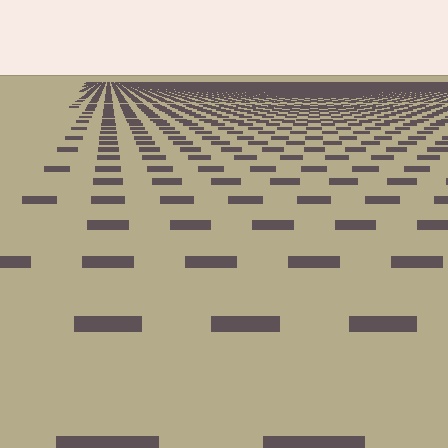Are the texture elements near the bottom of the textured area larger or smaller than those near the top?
Larger. Near the bottom, elements are closer to the viewer and appear at a bigger on-screen size.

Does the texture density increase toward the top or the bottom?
Density increases toward the top.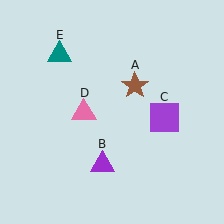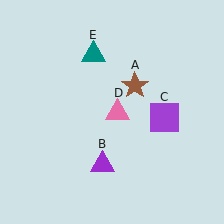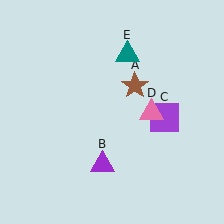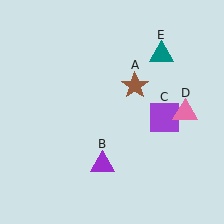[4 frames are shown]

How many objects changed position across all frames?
2 objects changed position: pink triangle (object D), teal triangle (object E).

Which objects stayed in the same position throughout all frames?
Brown star (object A) and purple triangle (object B) and purple square (object C) remained stationary.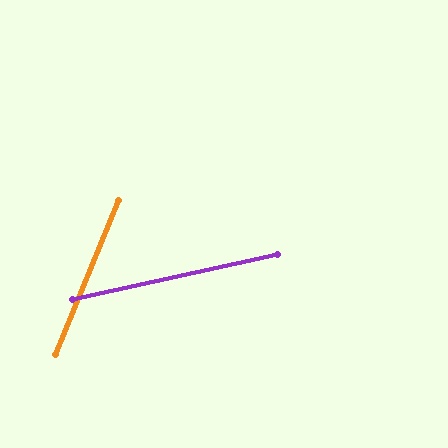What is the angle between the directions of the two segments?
Approximately 55 degrees.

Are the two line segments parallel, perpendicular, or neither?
Neither parallel nor perpendicular — they differ by about 55°.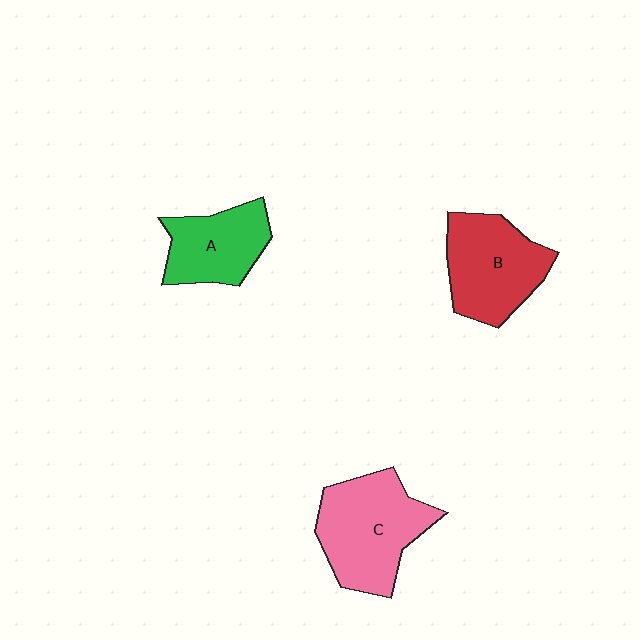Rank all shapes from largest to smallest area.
From largest to smallest: C (pink), B (red), A (green).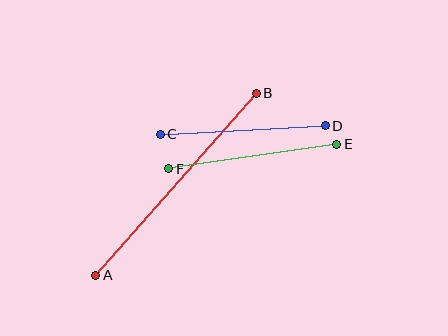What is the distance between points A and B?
The distance is approximately 243 pixels.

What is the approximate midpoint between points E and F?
The midpoint is at approximately (253, 157) pixels.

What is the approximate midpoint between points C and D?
The midpoint is at approximately (243, 130) pixels.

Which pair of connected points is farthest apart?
Points A and B are farthest apart.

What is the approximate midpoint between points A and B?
The midpoint is at approximately (176, 184) pixels.